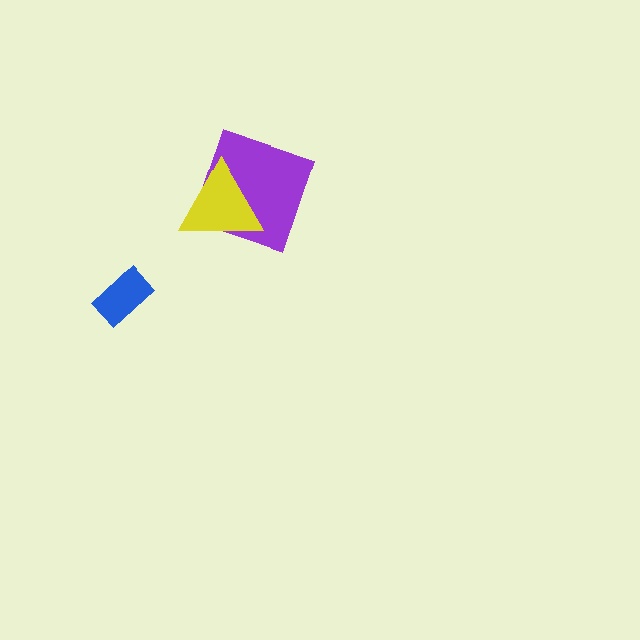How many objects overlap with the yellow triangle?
1 object overlaps with the yellow triangle.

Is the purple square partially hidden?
Yes, it is partially covered by another shape.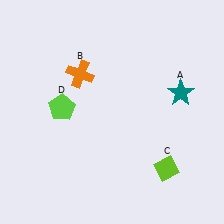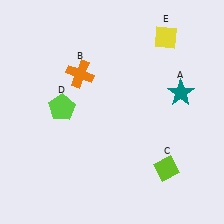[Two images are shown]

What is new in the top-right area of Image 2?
A yellow diamond (E) was added in the top-right area of Image 2.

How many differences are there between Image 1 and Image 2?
There is 1 difference between the two images.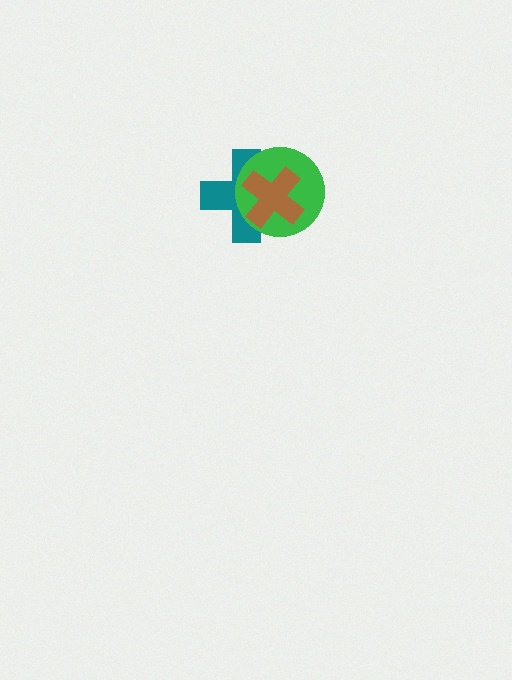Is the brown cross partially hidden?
No, no other shape covers it.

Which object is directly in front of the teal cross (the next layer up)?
The green circle is directly in front of the teal cross.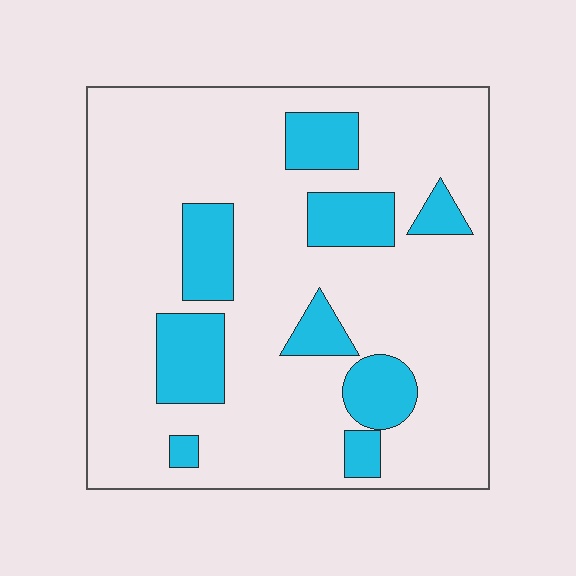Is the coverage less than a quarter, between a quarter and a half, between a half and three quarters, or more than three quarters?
Less than a quarter.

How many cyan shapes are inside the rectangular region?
9.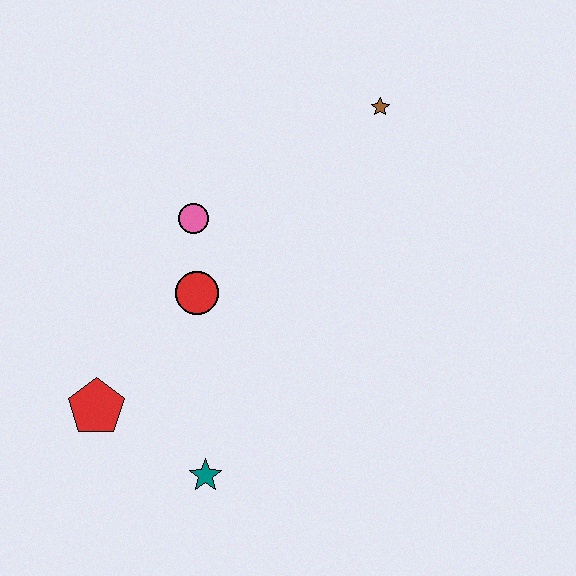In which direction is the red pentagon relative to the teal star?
The red pentagon is to the left of the teal star.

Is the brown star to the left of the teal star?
No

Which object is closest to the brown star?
The pink circle is closest to the brown star.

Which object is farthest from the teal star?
The brown star is farthest from the teal star.